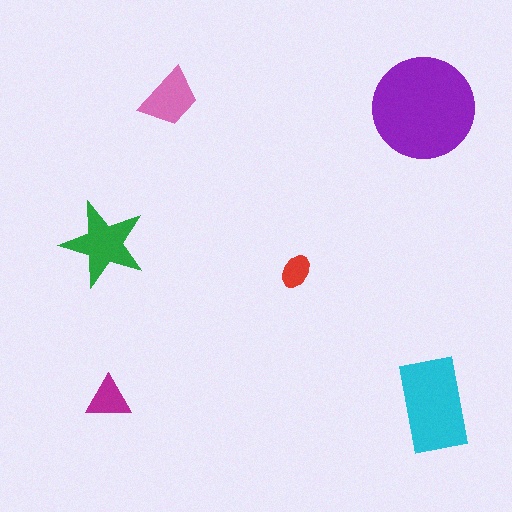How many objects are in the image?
There are 6 objects in the image.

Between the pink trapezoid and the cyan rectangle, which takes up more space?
The cyan rectangle.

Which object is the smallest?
The red ellipse.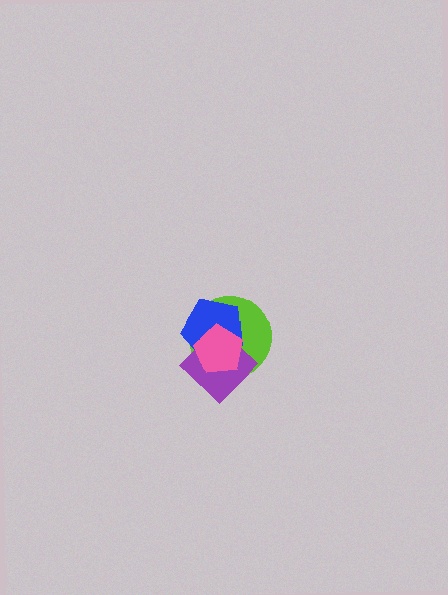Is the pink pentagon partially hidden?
No, no other shape covers it.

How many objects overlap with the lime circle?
3 objects overlap with the lime circle.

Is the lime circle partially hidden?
Yes, it is partially covered by another shape.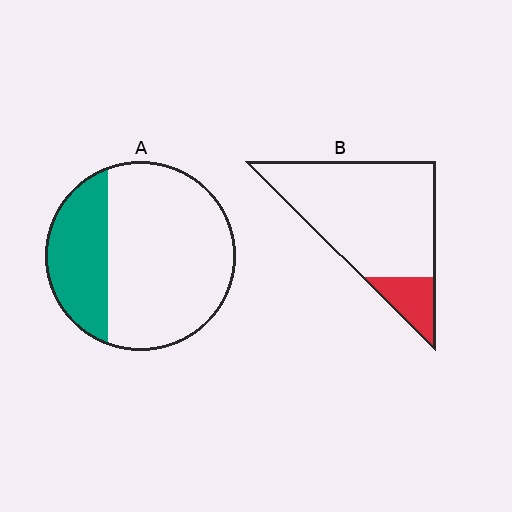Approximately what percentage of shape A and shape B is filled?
A is approximately 30% and B is approximately 15%.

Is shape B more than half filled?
No.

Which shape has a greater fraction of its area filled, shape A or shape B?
Shape A.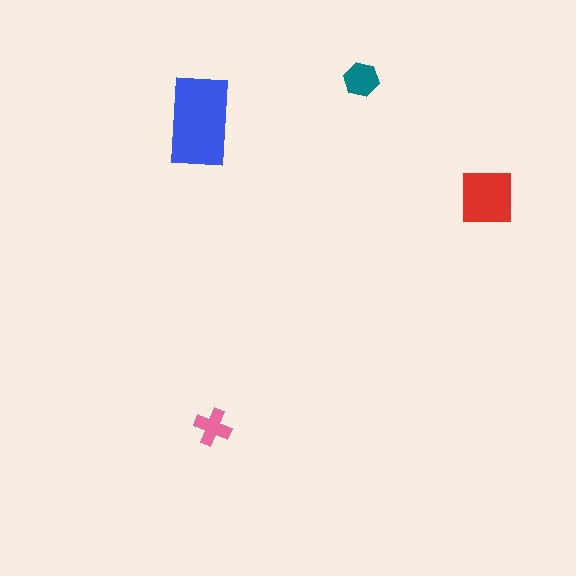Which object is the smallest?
The pink cross.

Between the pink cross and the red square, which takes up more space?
The red square.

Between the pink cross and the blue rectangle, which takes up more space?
The blue rectangle.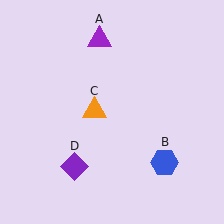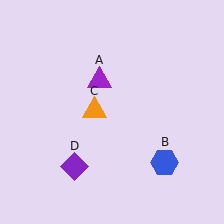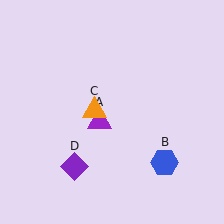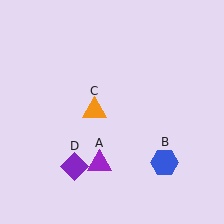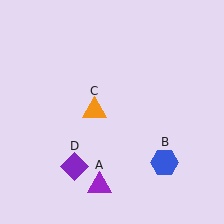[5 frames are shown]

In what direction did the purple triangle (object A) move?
The purple triangle (object A) moved down.